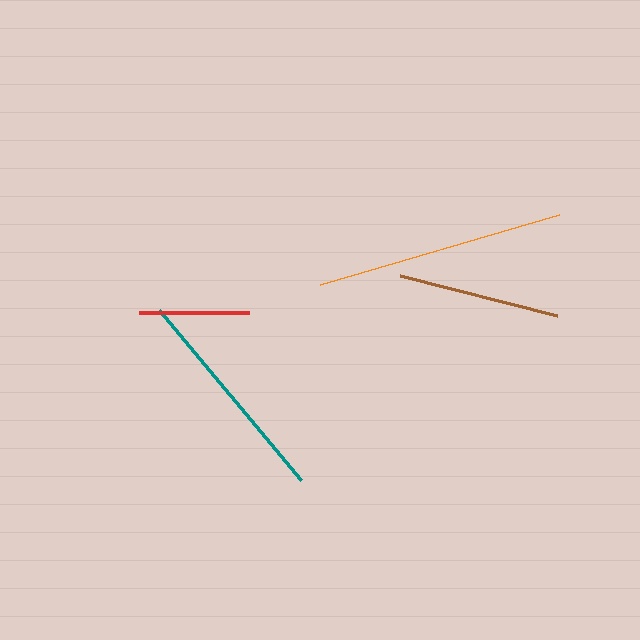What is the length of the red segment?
The red segment is approximately 109 pixels long.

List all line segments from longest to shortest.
From longest to shortest: orange, teal, brown, red.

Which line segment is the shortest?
The red line is the shortest at approximately 109 pixels.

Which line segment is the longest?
The orange line is the longest at approximately 248 pixels.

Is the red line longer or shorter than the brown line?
The brown line is longer than the red line.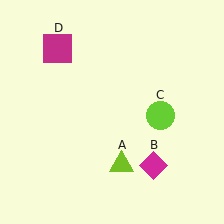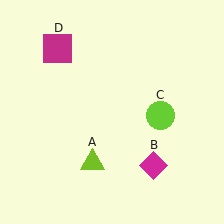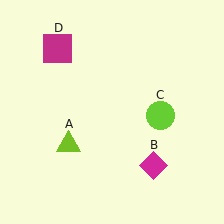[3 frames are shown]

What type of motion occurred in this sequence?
The lime triangle (object A) rotated clockwise around the center of the scene.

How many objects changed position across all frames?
1 object changed position: lime triangle (object A).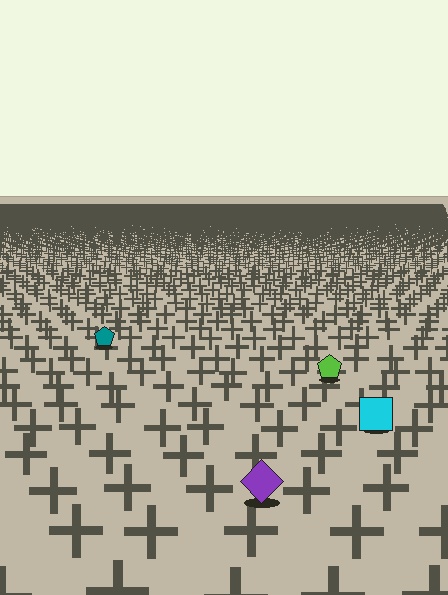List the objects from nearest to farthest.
From nearest to farthest: the purple diamond, the cyan square, the lime pentagon, the teal pentagon.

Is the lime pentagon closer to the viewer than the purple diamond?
No. The purple diamond is closer — you can tell from the texture gradient: the ground texture is coarser near it.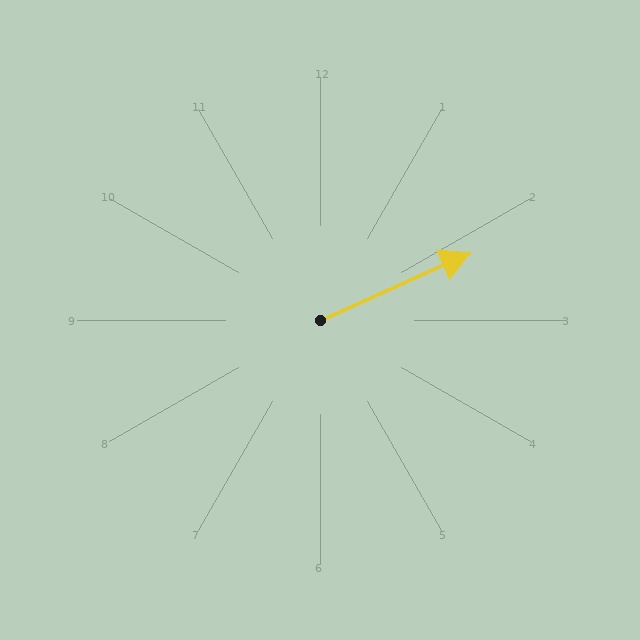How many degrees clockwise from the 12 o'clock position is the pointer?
Approximately 66 degrees.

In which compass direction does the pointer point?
Northeast.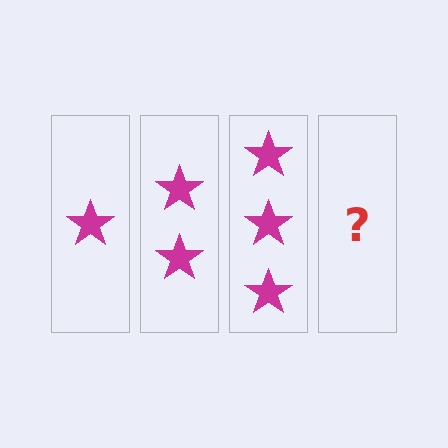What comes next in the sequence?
The next element should be 4 stars.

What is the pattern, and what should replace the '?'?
The pattern is that each step adds one more star. The '?' should be 4 stars.